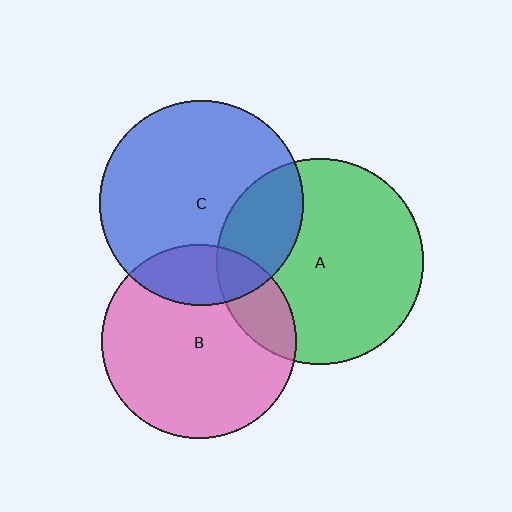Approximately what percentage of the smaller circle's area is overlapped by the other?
Approximately 25%.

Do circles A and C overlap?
Yes.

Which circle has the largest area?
Circle A (green).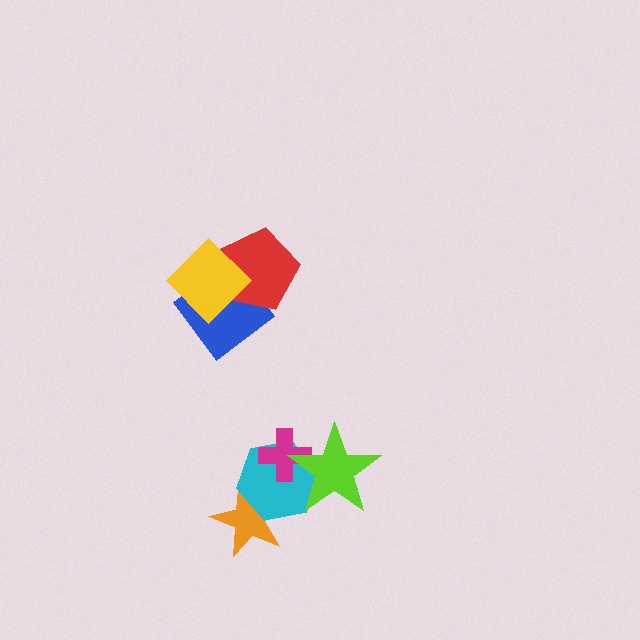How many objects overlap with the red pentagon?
2 objects overlap with the red pentagon.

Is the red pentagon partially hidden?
Yes, it is partially covered by another shape.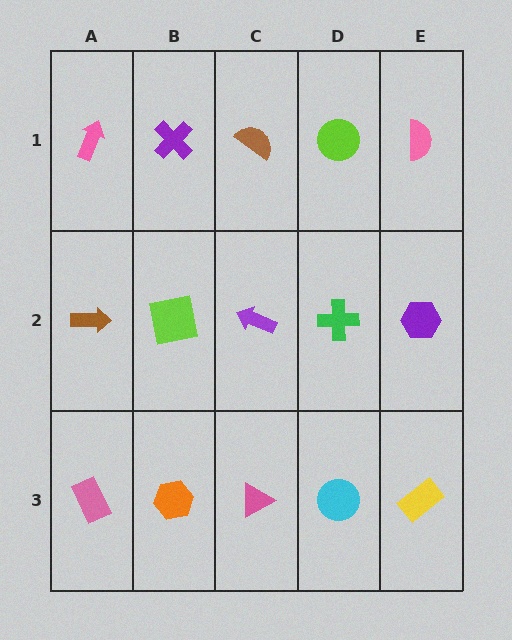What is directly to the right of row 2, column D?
A purple hexagon.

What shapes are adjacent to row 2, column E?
A pink semicircle (row 1, column E), a yellow rectangle (row 3, column E), a green cross (row 2, column D).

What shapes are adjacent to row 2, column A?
A pink arrow (row 1, column A), a pink rectangle (row 3, column A), a lime square (row 2, column B).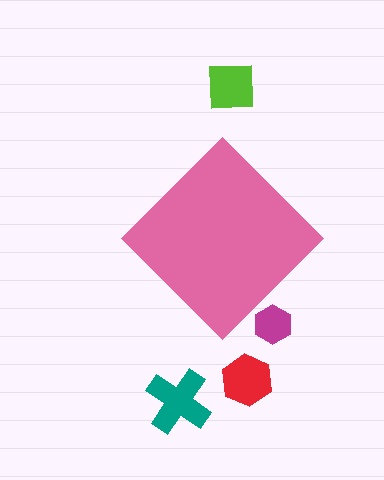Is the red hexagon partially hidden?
No, the red hexagon is fully visible.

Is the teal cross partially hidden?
No, the teal cross is fully visible.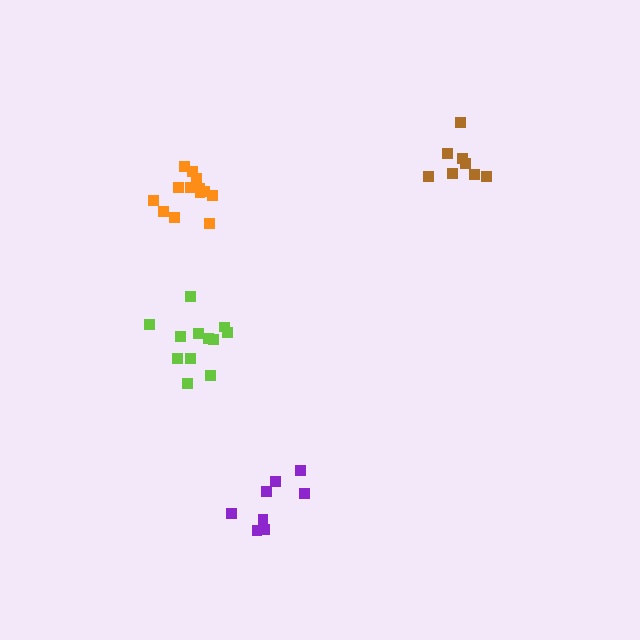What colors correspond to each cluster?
The clusters are colored: orange, lime, brown, purple.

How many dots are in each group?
Group 1: 13 dots, Group 2: 12 dots, Group 3: 8 dots, Group 4: 8 dots (41 total).